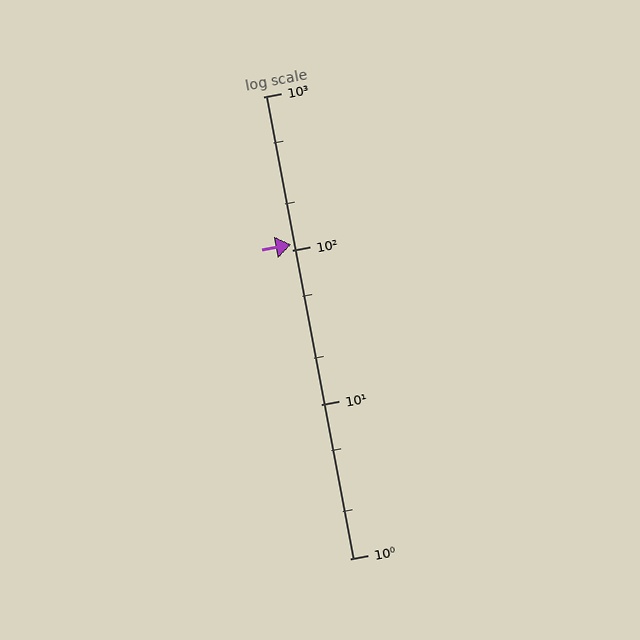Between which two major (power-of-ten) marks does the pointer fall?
The pointer is between 100 and 1000.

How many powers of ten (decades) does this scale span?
The scale spans 3 decades, from 1 to 1000.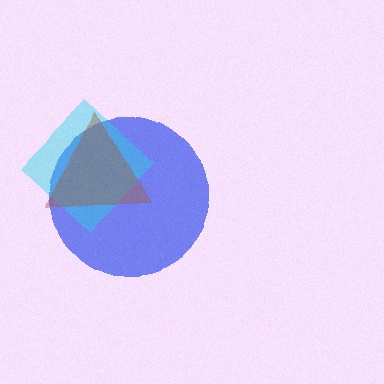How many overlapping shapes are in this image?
There are 3 overlapping shapes in the image.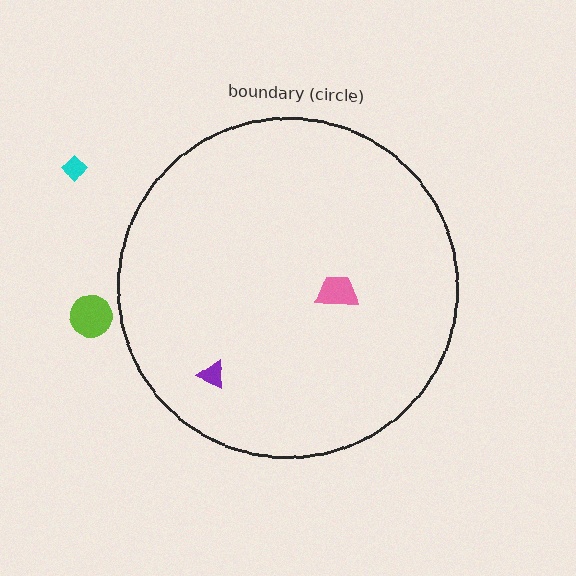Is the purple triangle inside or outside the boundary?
Inside.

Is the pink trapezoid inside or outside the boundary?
Inside.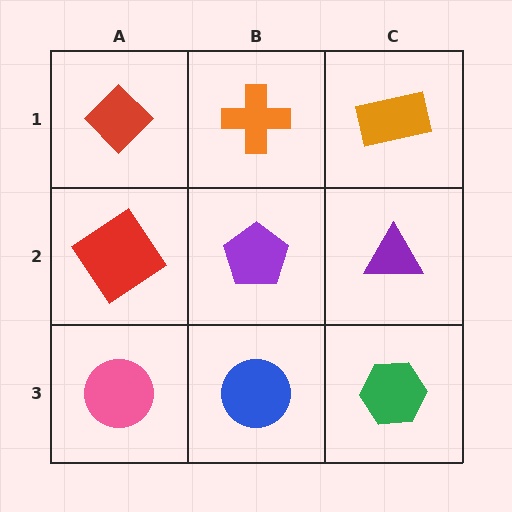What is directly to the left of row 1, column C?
An orange cross.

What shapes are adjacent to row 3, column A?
A red diamond (row 2, column A), a blue circle (row 3, column B).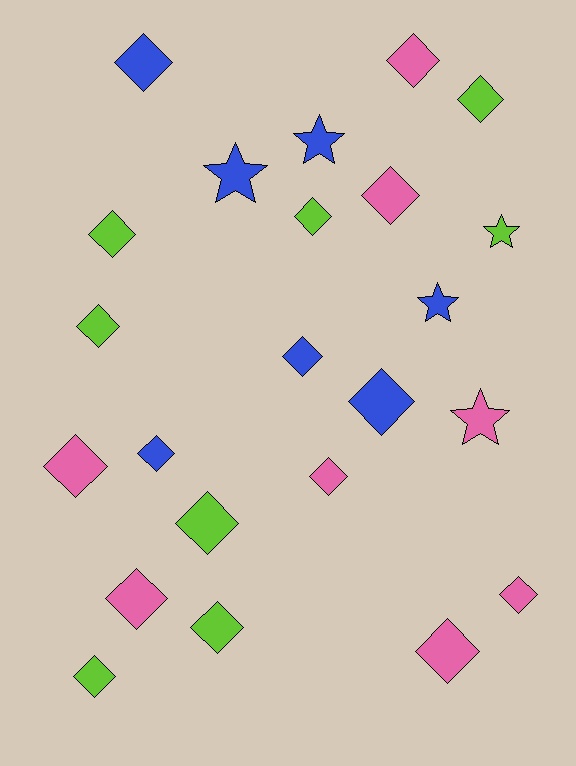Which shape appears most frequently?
Diamond, with 18 objects.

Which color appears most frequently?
Lime, with 8 objects.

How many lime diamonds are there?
There are 7 lime diamonds.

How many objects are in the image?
There are 23 objects.